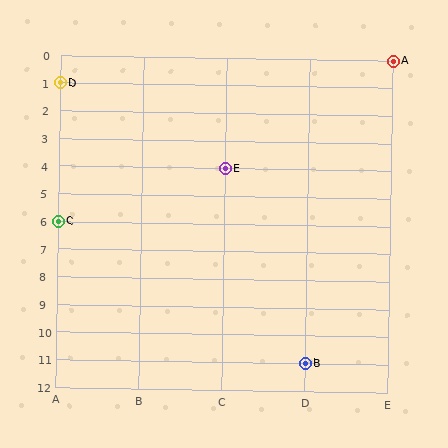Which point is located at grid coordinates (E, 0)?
Point A is at (E, 0).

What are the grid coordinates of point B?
Point B is at grid coordinates (D, 11).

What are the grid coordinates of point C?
Point C is at grid coordinates (A, 6).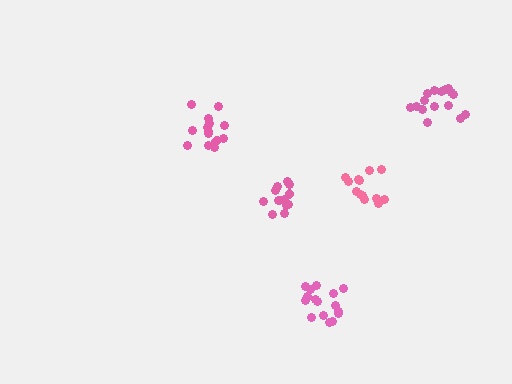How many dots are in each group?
Group 1: 13 dots, Group 2: 15 dots, Group 3: 16 dots, Group 4: 13 dots, Group 5: 16 dots (73 total).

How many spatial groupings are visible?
There are 5 spatial groupings.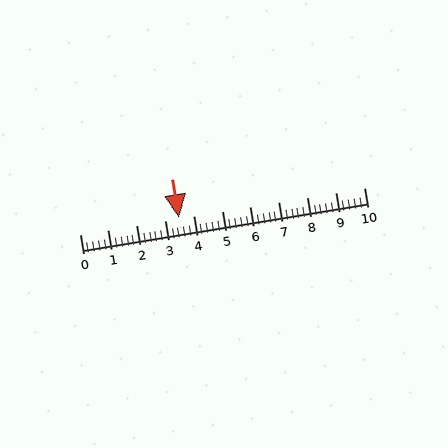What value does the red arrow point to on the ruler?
The red arrow points to approximately 3.5.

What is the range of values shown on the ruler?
The ruler shows values from 0 to 10.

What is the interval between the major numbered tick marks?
The major tick marks are spaced 1 units apart.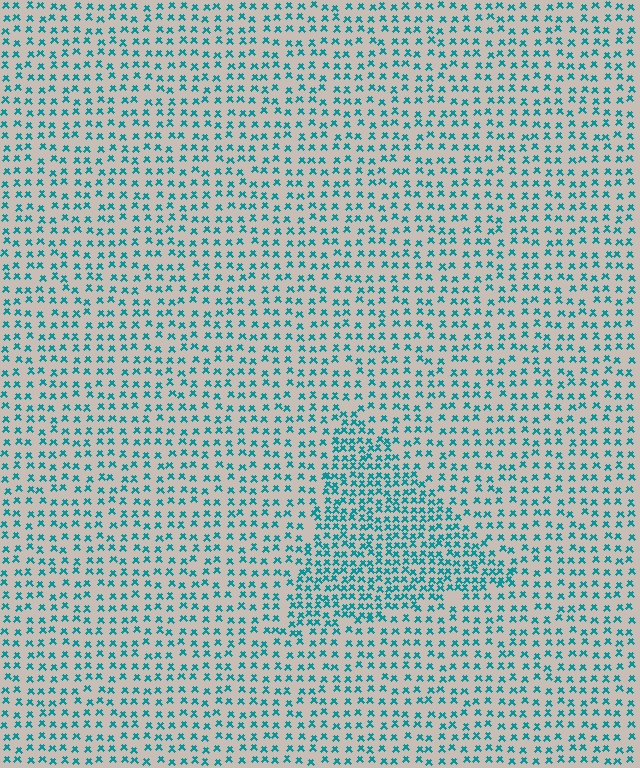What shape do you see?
I see a triangle.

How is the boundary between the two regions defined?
The boundary is defined by a change in element density (approximately 1.8x ratio). All elements are the same color, size, and shape.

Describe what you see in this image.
The image contains small teal elements arranged at two different densities. A triangle-shaped region is visible where the elements are more densely packed than the surrounding area.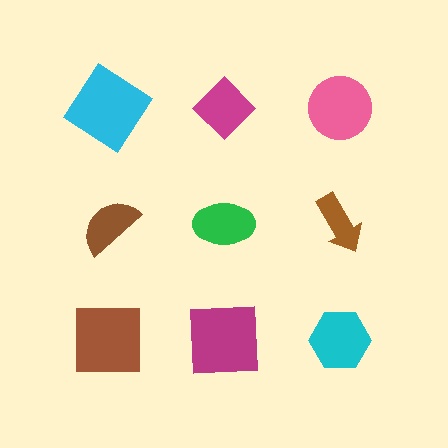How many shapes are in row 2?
3 shapes.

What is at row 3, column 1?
A brown square.